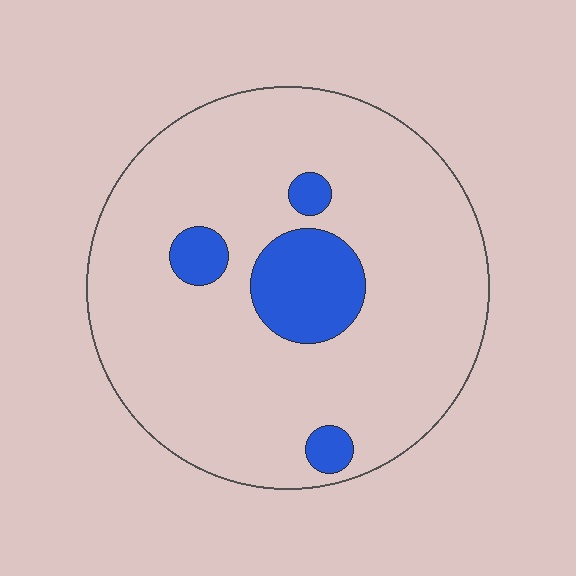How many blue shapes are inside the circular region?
4.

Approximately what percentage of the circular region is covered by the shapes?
Approximately 15%.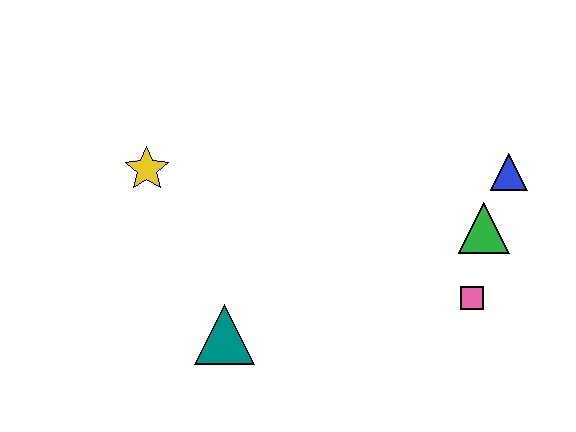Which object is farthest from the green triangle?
The yellow star is farthest from the green triangle.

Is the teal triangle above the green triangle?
No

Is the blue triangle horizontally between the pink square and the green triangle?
No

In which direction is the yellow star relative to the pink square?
The yellow star is to the left of the pink square.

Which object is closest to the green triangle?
The blue triangle is closest to the green triangle.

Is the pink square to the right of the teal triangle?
Yes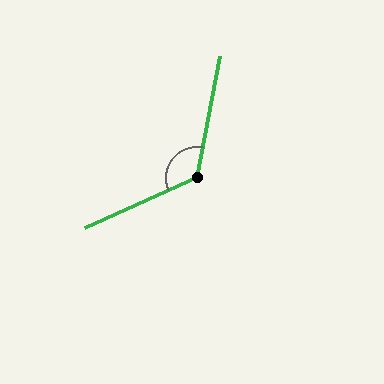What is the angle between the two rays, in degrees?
Approximately 125 degrees.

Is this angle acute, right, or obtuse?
It is obtuse.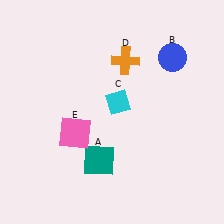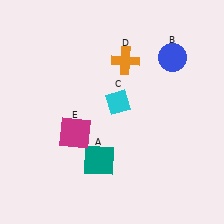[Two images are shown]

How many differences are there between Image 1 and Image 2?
There is 1 difference between the two images.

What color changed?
The square (E) changed from pink in Image 1 to magenta in Image 2.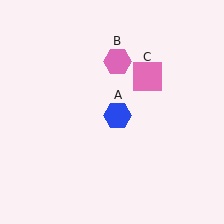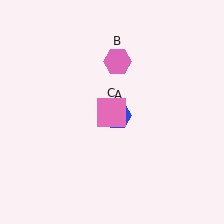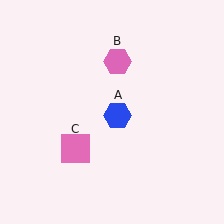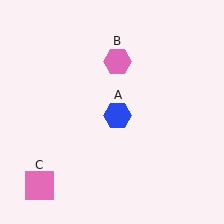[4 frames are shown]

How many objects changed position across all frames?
1 object changed position: pink square (object C).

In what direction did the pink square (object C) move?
The pink square (object C) moved down and to the left.